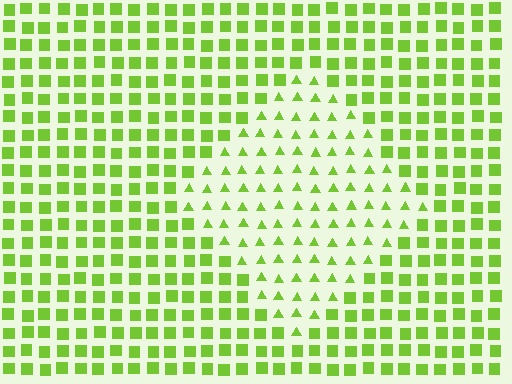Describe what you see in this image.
The image is filled with small lime elements arranged in a uniform grid. A diamond-shaped region contains triangles, while the surrounding area contains squares. The boundary is defined purely by the change in element shape.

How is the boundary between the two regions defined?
The boundary is defined by a change in element shape: triangles inside vs. squares outside. All elements share the same color and spacing.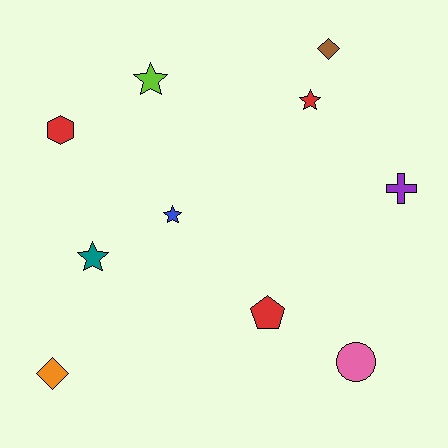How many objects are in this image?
There are 10 objects.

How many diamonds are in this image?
There are 2 diamonds.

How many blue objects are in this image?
There is 1 blue object.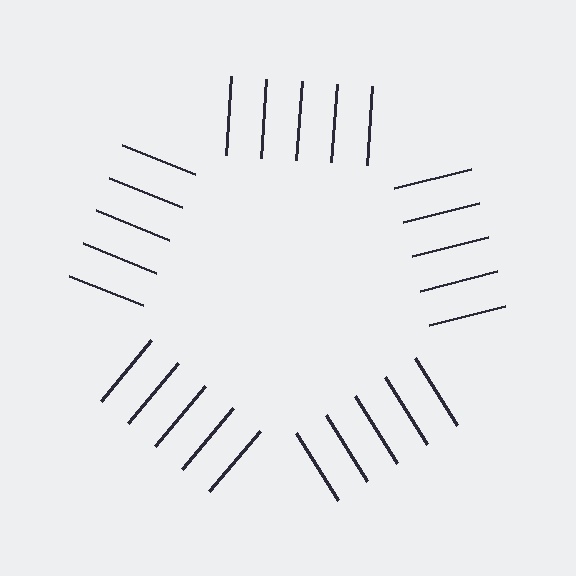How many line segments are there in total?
25 — 5 along each of the 5 edges.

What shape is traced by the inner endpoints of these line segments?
An illusory pentagon — the line segments terminate on its edges but no continuous stroke is drawn.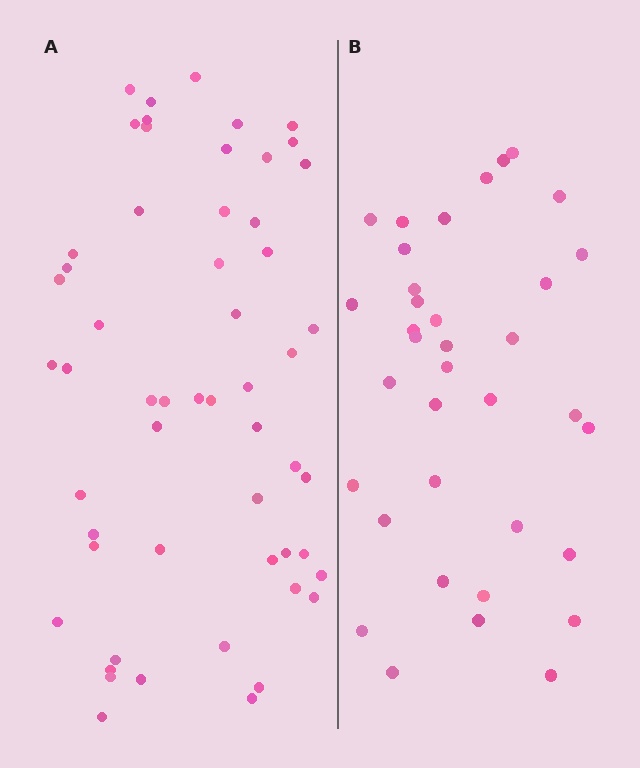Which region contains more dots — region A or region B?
Region A (the left region) has more dots.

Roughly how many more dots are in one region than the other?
Region A has approximately 20 more dots than region B.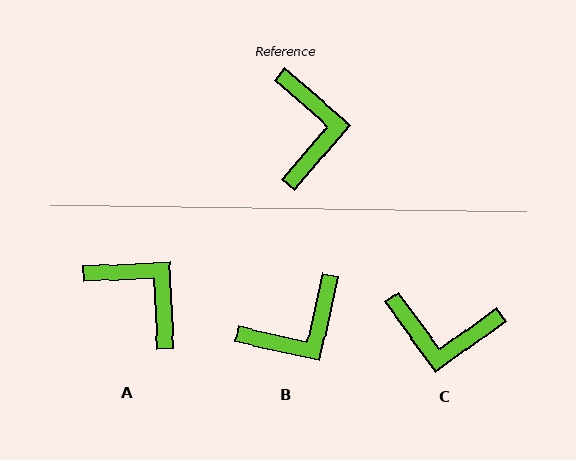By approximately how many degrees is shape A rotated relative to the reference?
Approximately 44 degrees counter-clockwise.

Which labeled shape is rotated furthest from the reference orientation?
C, about 103 degrees away.